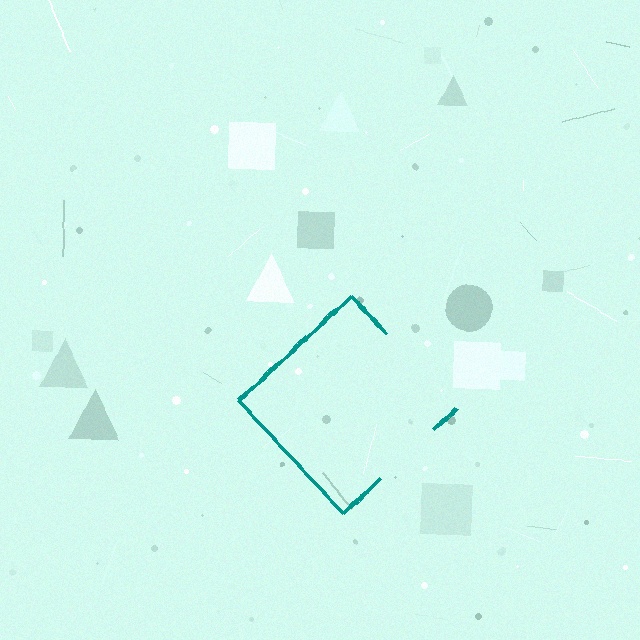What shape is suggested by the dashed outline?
The dashed outline suggests a diamond.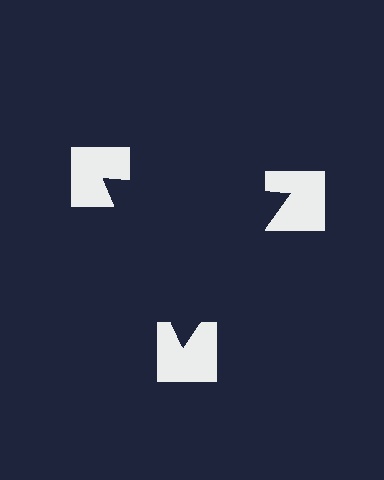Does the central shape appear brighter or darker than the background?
It typically appears slightly darker than the background, even though no actual brightness change is drawn.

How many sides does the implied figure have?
3 sides.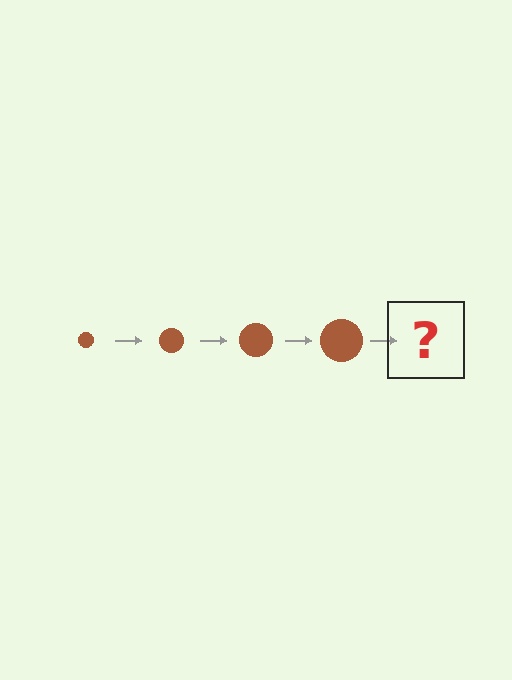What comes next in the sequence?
The next element should be a brown circle, larger than the previous one.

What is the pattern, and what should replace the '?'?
The pattern is that the circle gets progressively larger each step. The '?' should be a brown circle, larger than the previous one.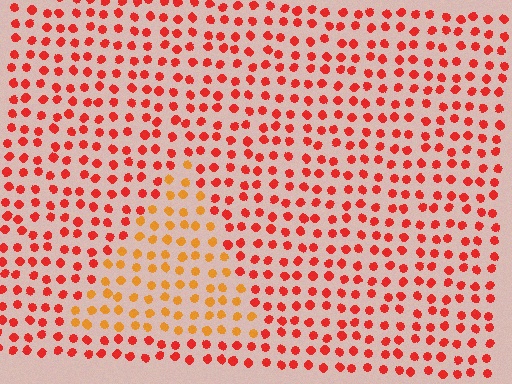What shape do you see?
I see a triangle.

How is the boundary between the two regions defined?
The boundary is defined purely by a slight shift in hue (about 34 degrees). Spacing, size, and orientation are identical on both sides.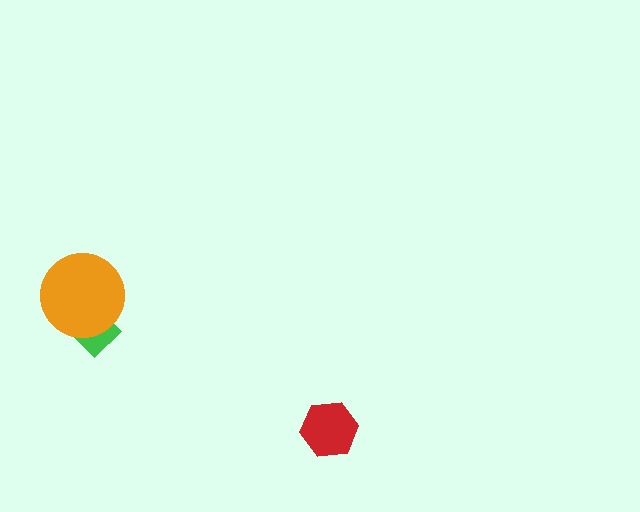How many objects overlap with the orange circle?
1 object overlaps with the orange circle.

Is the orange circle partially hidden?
No, no other shape covers it.